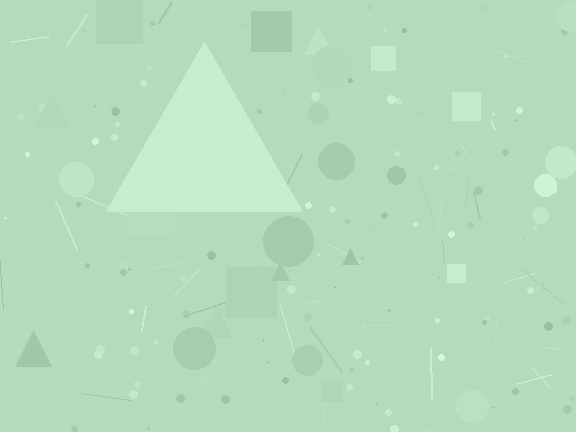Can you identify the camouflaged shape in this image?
The camouflaged shape is a triangle.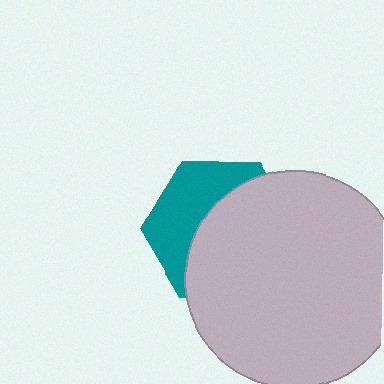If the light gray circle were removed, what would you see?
You would see the complete teal hexagon.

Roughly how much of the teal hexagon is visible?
A small part of it is visible (roughly 40%).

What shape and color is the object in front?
The object in front is a light gray circle.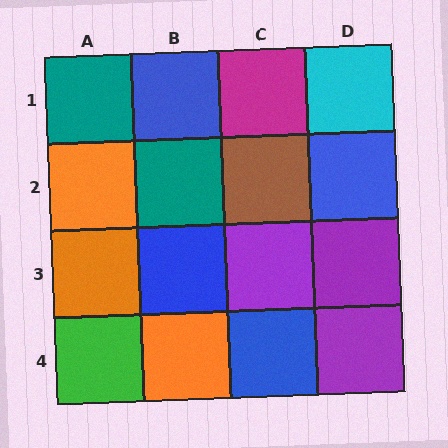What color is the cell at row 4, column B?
Orange.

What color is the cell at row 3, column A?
Orange.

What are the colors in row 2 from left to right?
Orange, teal, brown, blue.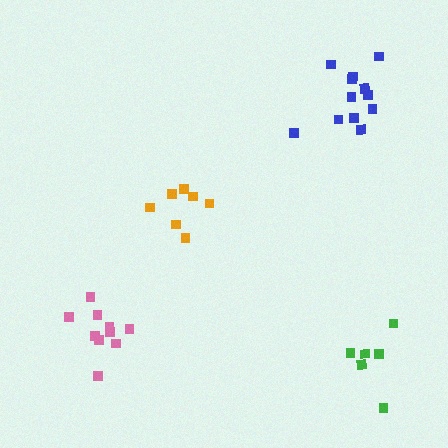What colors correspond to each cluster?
The clusters are colored: orange, green, blue, pink.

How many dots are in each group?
Group 1: 7 dots, Group 2: 6 dots, Group 3: 12 dots, Group 4: 10 dots (35 total).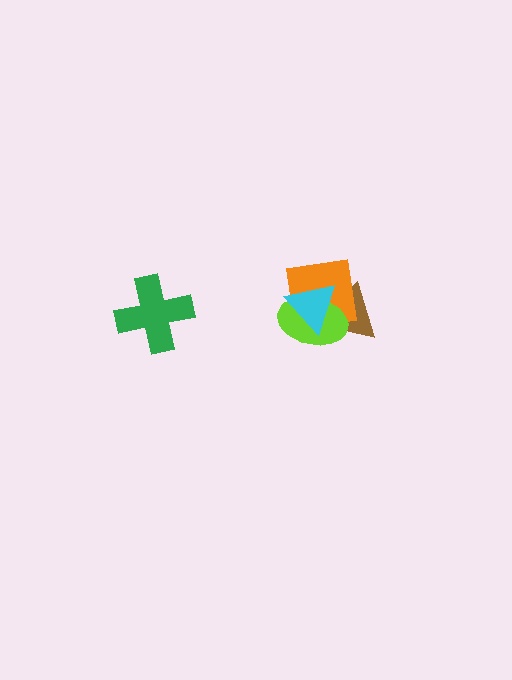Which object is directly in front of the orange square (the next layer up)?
The lime ellipse is directly in front of the orange square.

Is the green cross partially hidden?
No, no other shape covers it.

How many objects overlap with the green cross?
0 objects overlap with the green cross.